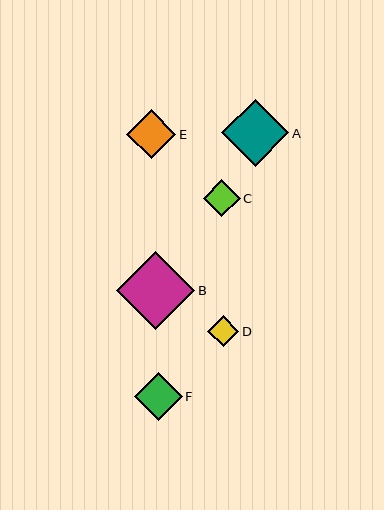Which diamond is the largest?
Diamond B is the largest with a size of approximately 78 pixels.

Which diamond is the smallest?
Diamond D is the smallest with a size of approximately 31 pixels.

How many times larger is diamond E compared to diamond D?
Diamond E is approximately 1.6 times the size of diamond D.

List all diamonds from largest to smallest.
From largest to smallest: B, A, E, F, C, D.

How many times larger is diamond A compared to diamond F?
Diamond A is approximately 1.4 times the size of diamond F.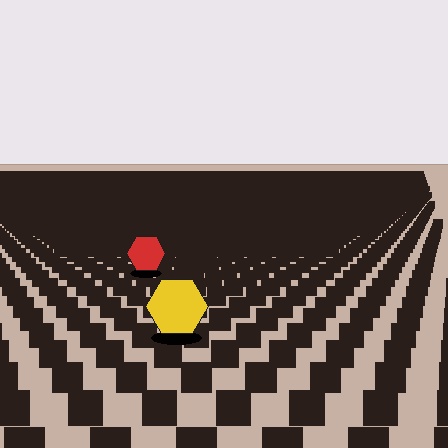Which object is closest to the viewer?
The yellow hexagon is closest. The texture marks near it are larger and more spread out.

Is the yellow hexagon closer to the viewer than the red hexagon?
Yes. The yellow hexagon is closer — you can tell from the texture gradient: the ground texture is coarser near it.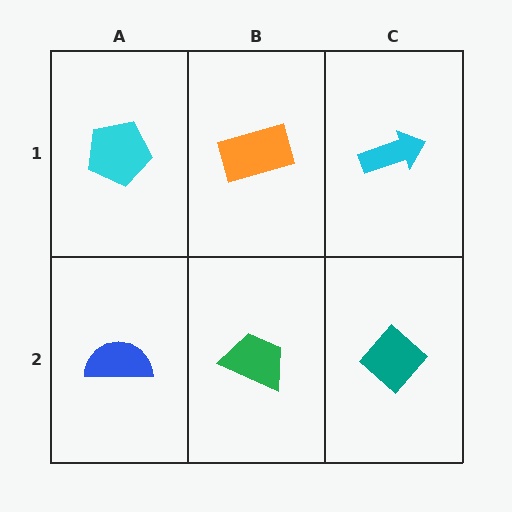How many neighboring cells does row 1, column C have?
2.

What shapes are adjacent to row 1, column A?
A blue semicircle (row 2, column A), an orange rectangle (row 1, column B).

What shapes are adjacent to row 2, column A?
A cyan pentagon (row 1, column A), a green trapezoid (row 2, column B).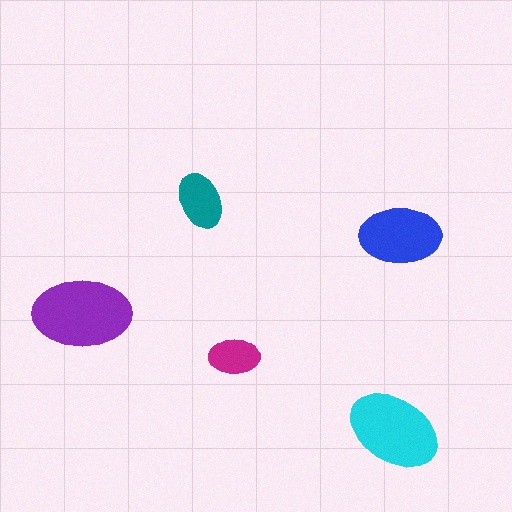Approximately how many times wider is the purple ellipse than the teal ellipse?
About 1.5 times wider.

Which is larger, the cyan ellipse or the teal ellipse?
The cyan one.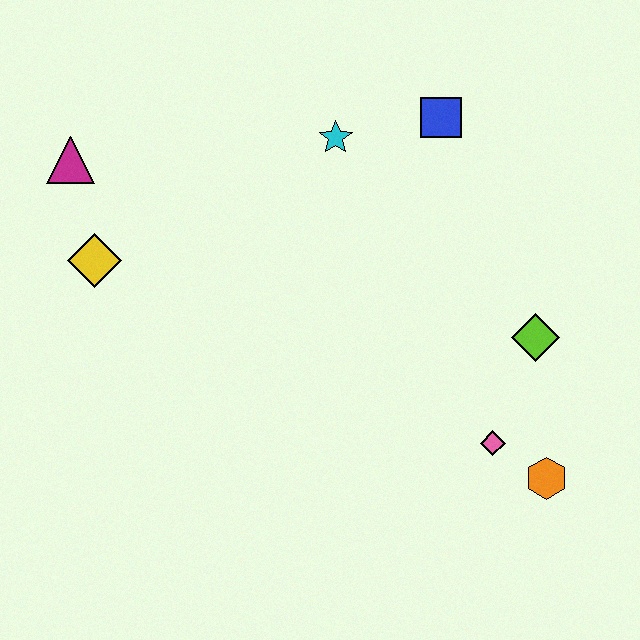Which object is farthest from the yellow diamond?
The orange hexagon is farthest from the yellow diamond.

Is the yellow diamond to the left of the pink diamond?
Yes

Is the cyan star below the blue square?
Yes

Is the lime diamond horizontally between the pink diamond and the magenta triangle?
No